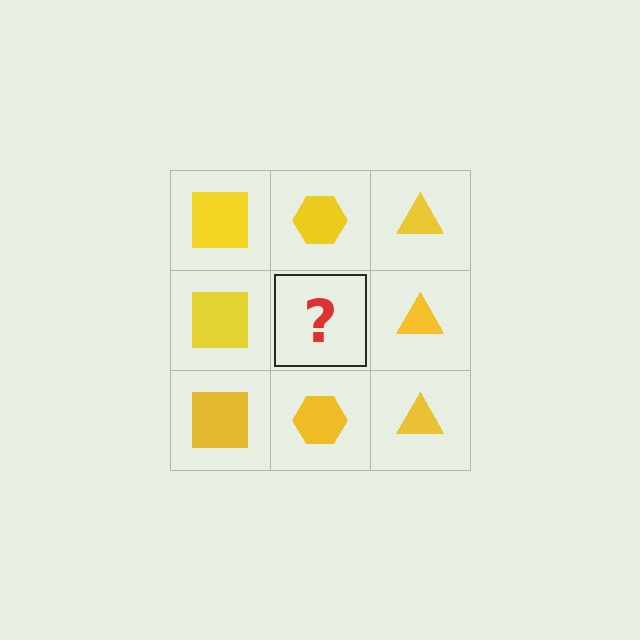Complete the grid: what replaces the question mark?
The question mark should be replaced with a yellow hexagon.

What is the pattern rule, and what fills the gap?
The rule is that each column has a consistent shape. The gap should be filled with a yellow hexagon.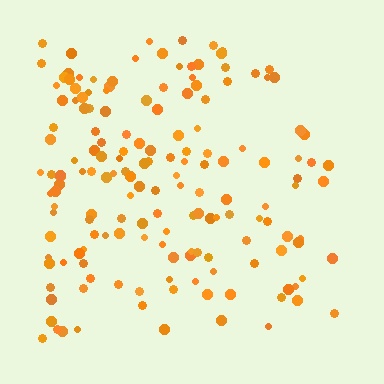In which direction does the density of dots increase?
From right to left, with the left side densest.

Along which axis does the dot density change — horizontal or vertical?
Horizontal.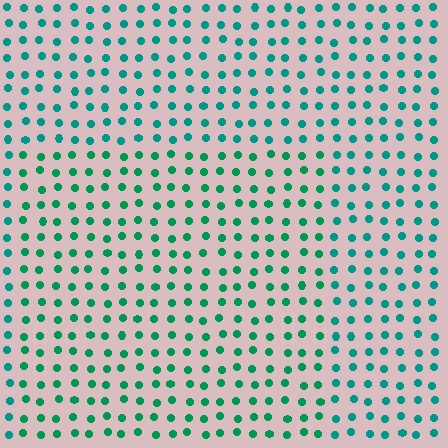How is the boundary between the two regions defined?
The boundary is defined purely by a slight shift in hue (about 22 degrees). Spacing, size, and orientation are identical on both sides.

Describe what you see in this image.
The image is filled with small teal elements in a uniform arrangement. A rectangle-shaped region is visible where the elements are tinted to a slightly different hue, forming a subtle color boundary.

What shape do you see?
I see a rectangle.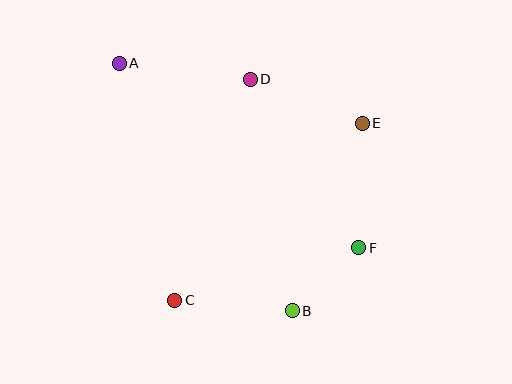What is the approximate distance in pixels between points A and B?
The distance between A and B is approximately 302 pixels.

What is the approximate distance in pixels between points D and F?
The distance between D and F is approximately 200 pixels.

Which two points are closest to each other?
Points B and F are closest to each other.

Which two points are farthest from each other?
Points A and F are farthest from each other.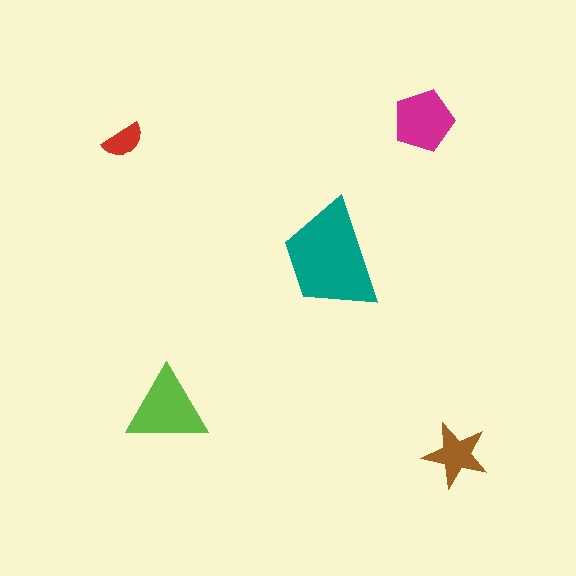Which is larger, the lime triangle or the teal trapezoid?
The teal trapezoid.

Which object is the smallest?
The red semicircle.